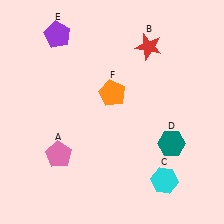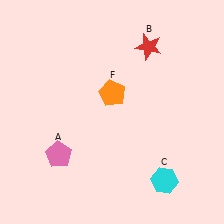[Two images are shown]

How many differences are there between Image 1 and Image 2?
There are 2 differences between the two images.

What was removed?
The purple pentagon (E), the teal hexagon (D) were removed in Image 2.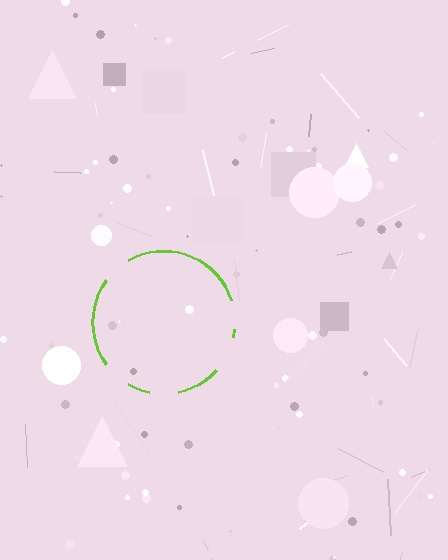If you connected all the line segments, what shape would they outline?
They would outline a circle.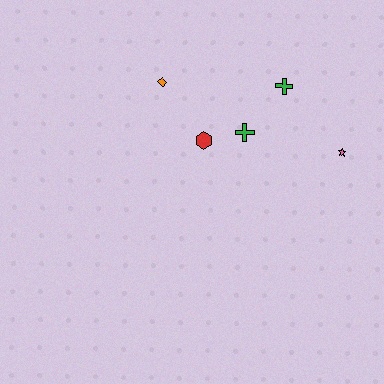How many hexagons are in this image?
There is 1 hexagon.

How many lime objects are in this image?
There are no lime objects.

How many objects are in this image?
There are 5 objects.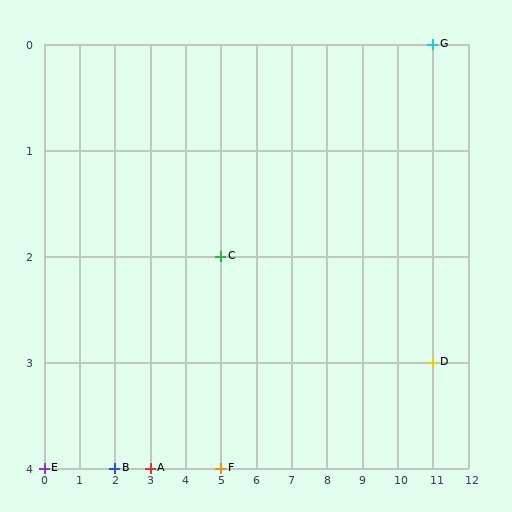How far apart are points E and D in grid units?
Points E and D are 11 columns and 1 row apart (about 11.0 grid units diagonally).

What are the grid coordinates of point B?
Point B is at grid coordinates (2, 4).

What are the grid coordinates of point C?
Point C is at grid coordinates (5, 2).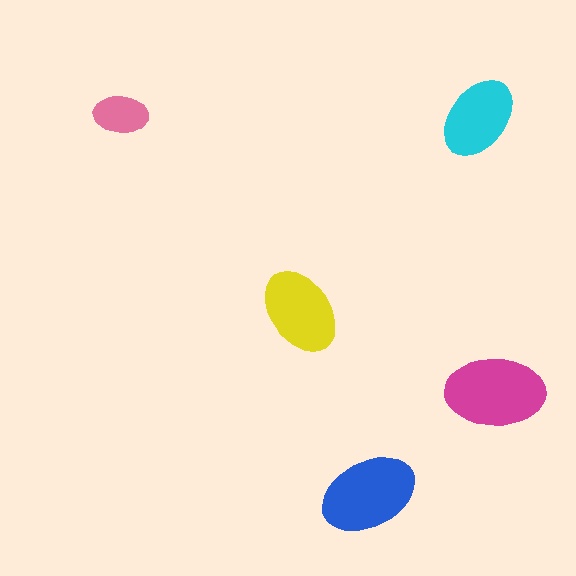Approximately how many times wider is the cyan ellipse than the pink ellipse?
About 1.5 times wider.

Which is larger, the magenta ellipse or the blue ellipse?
The magenta one.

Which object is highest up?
The pink ellipse is topmost.